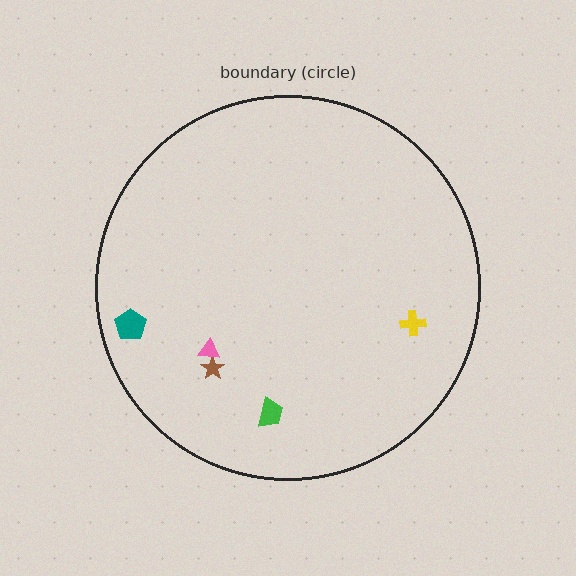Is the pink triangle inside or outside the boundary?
Inside.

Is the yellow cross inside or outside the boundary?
Inside.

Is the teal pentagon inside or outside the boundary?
Inside.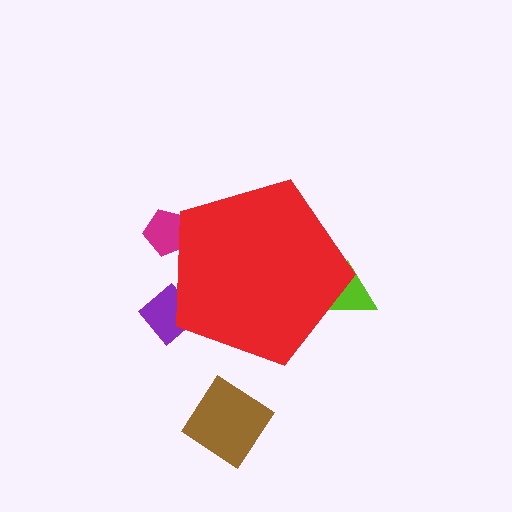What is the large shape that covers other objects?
A red pentagon.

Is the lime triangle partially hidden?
Yes, the lime triangle is partially hidden behind the red pentagon.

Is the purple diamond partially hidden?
Yes, the purple diamond is partially hidden behind the red pentagon.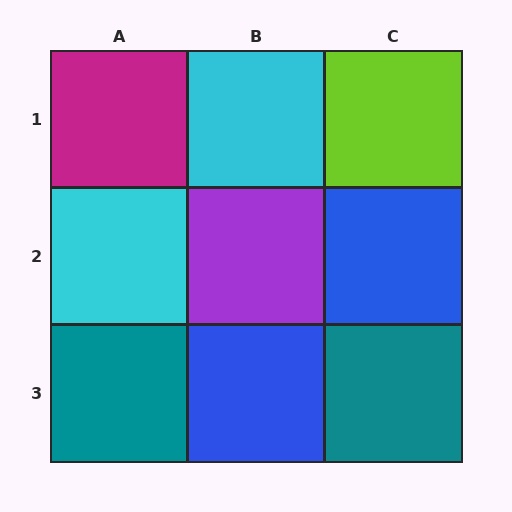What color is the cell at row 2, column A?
Cyan.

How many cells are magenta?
1 cell is magenta.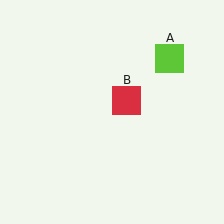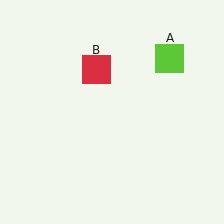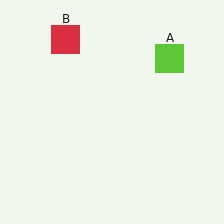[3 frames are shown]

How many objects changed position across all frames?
1 object changed position: red square (object B).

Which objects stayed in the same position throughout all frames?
Lime square (object A) remained stationary.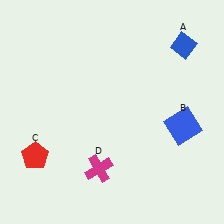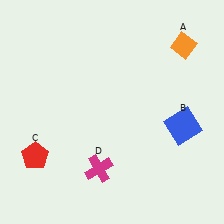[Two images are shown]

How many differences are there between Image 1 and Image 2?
There is 1 difference between the two images.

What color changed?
The diamond (A) changed from blue in Image 1 to orange in Image 2.